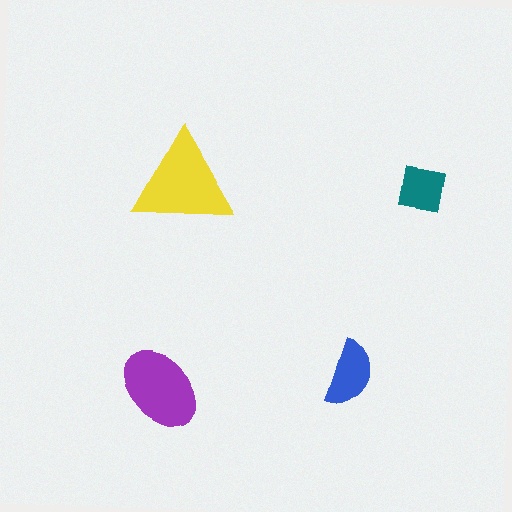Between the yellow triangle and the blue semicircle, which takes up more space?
The yellow triangle.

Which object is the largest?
The yellow triangle.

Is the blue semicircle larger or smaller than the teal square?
Larger.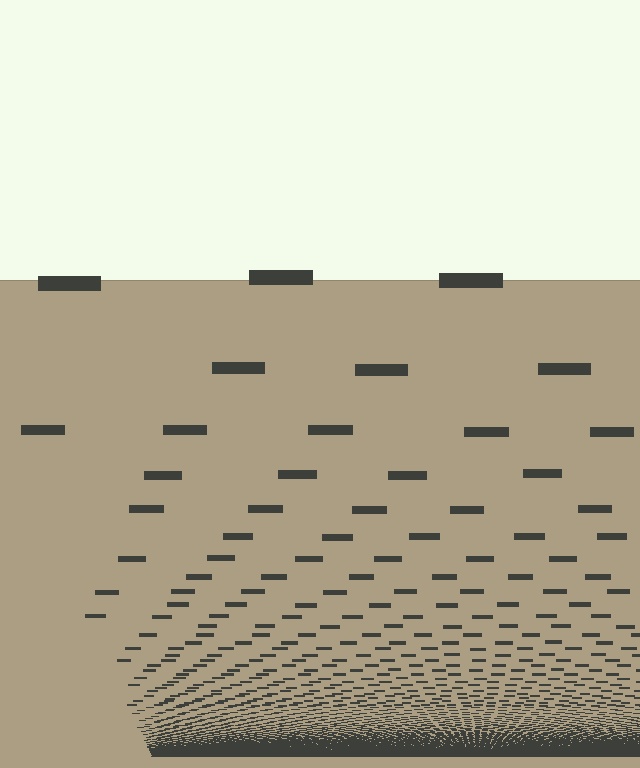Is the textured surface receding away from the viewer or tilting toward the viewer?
The surface appears to tilt toward the viewer. Texture elements get larger and sparser toward the top.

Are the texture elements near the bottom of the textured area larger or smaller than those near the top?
Smaller. The gradient is inverted — elements near the bottom are smaller and denser.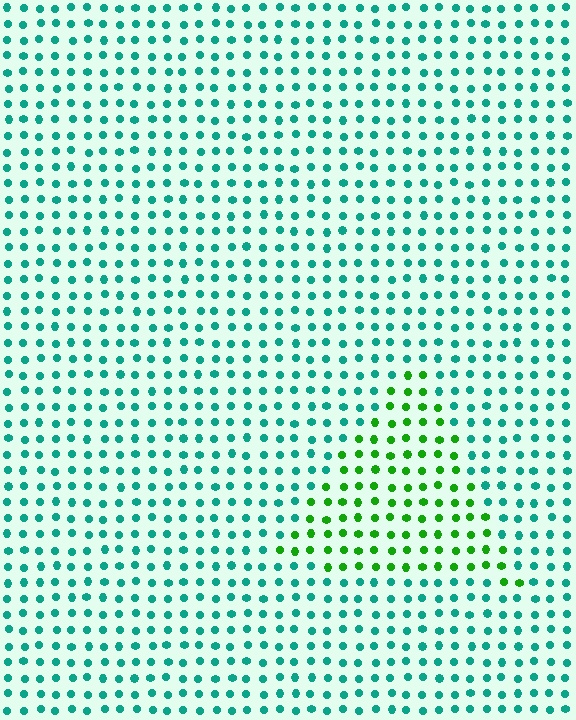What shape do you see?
I see a triangle.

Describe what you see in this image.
The image is filled with small teal elements in a uniform arrangement. A triangle-shaped region is visible where the elements are tinted to a slightly different hue, forming a subtle color boundary.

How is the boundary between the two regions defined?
The boundary is defined purely by a slight shift in hue (about 51 degrees). Spacing, size, and orientation are identical on both sides.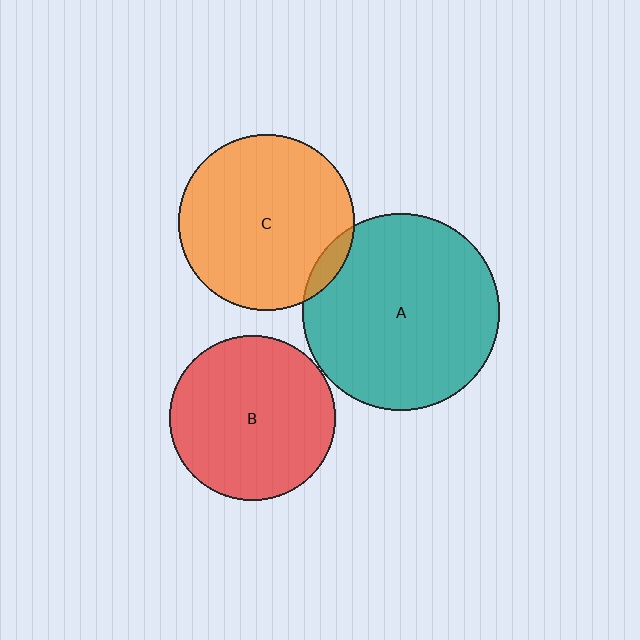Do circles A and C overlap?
Yes.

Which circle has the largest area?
Circle A (teal).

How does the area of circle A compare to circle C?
Approximately 1.3 times.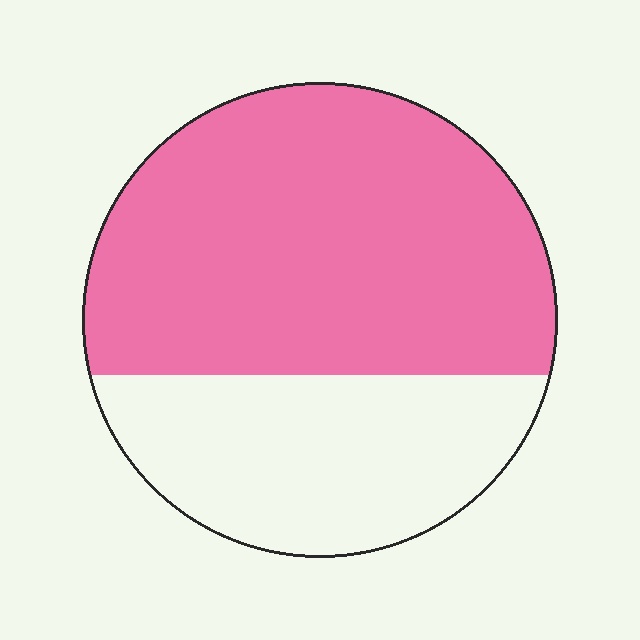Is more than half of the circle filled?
Yes.